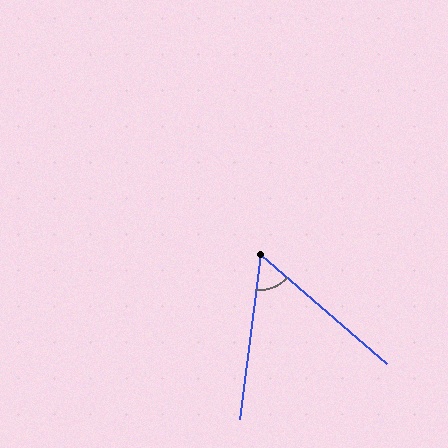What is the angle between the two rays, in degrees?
Approximately 56 degrees.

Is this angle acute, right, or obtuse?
It is acute.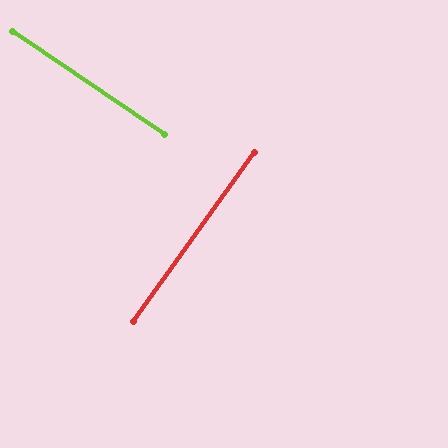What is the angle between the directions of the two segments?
Approximately 88 degrees.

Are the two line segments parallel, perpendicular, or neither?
Perpendicular — they meet at approximately 88°.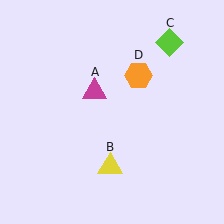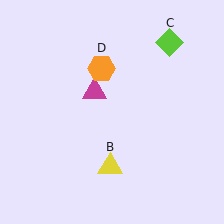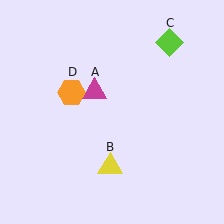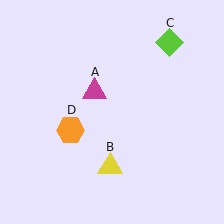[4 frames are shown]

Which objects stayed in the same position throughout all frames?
Magenta triangle (object A) and yellow triangle (object B) and lime diamond (object C) remained stationary.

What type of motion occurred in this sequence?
The orange hexagon (object D) rotated counterclockwise around the center of the scene.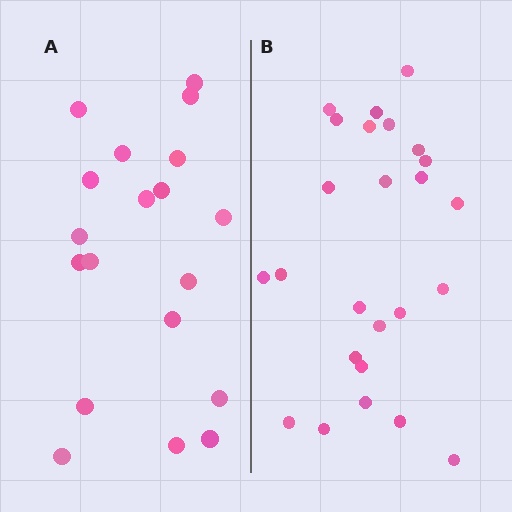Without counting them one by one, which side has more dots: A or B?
Region B (the right region) has more dots.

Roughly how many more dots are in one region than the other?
Region B has about 6 more dots than region A.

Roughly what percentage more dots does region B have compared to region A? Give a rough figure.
About 30% more.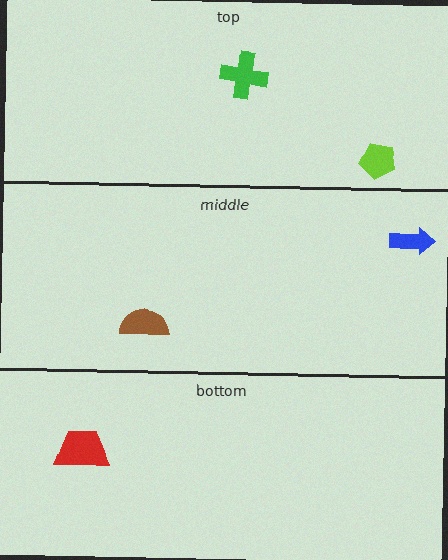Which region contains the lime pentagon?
The top region.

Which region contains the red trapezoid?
The bottom region.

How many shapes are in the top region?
2.